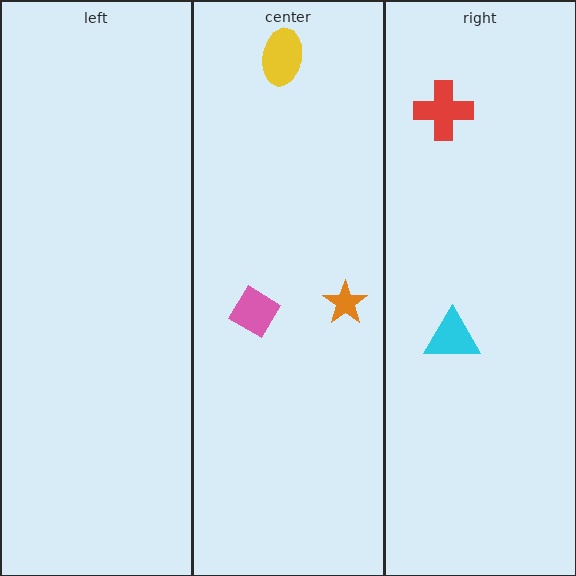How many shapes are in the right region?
2.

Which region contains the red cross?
The right region.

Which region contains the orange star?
The center region.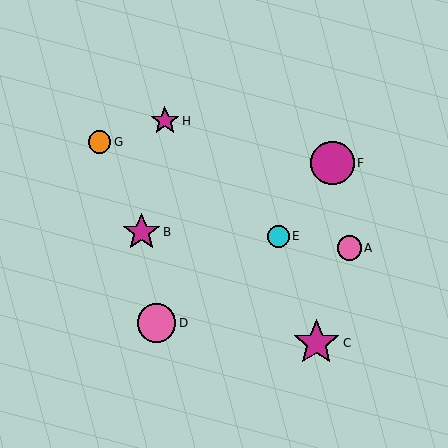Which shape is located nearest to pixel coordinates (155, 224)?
The magenta star (labeled B) at (141, 232) is nearest to that location.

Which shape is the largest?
The magenta star (labeled C) is the largest.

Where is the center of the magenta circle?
The center of the magenta circle is at (333, 163).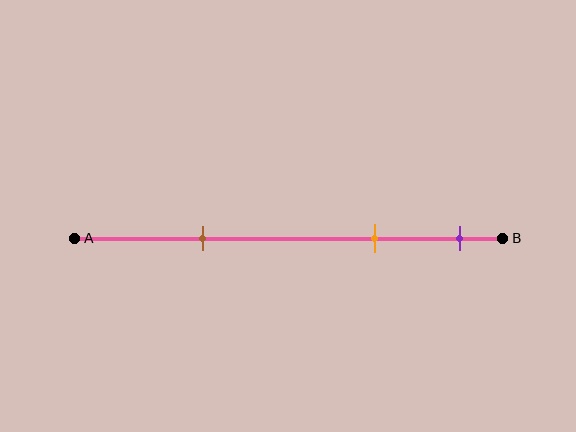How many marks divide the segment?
There are 3 marks dividing the segment.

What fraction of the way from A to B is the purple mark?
The purple mark is approximately 90% (0.9) of the way from A to B.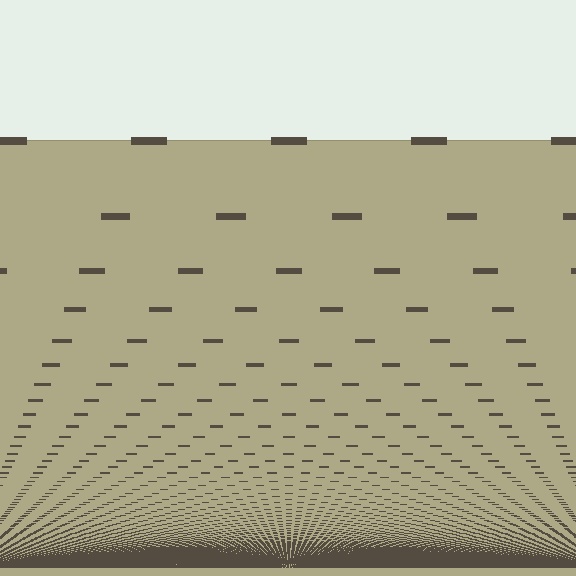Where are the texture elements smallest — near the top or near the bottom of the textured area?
Near the bottom.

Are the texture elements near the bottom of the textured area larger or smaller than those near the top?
Smaller. The gradient is inverted — elements near the bottom are smaller and denser.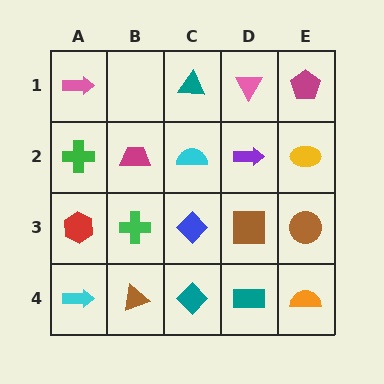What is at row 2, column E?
A yellow ellipse.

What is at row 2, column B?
A magenta trapezoid.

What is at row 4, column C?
A teal diamond.